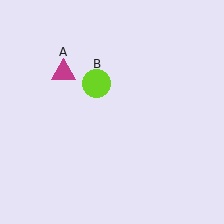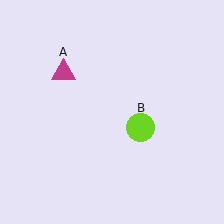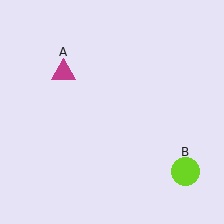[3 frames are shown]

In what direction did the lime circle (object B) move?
The lime circle (object B) moved down and to the right.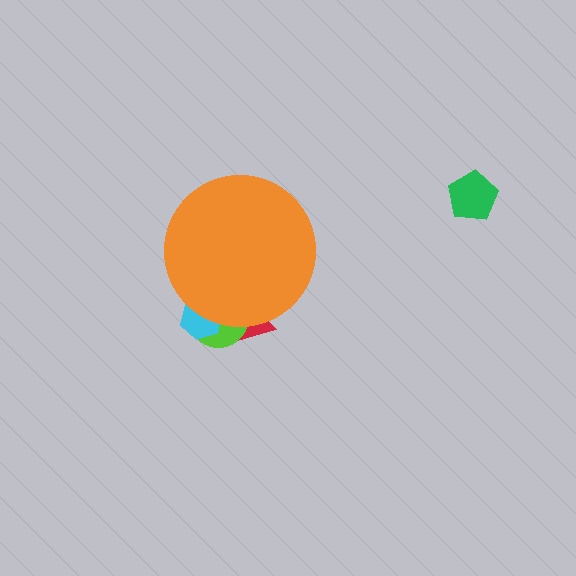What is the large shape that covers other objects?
An orange circle.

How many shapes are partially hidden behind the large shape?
3 shapes are partially hidden.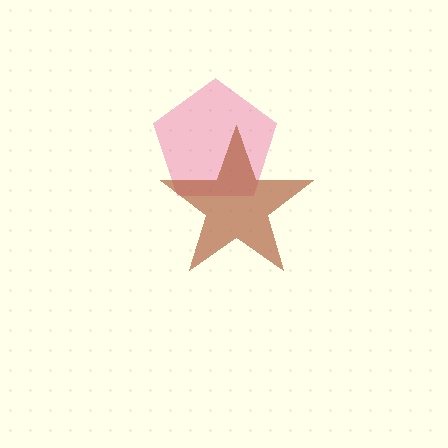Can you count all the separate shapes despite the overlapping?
Yes, there are 2 separate shapes.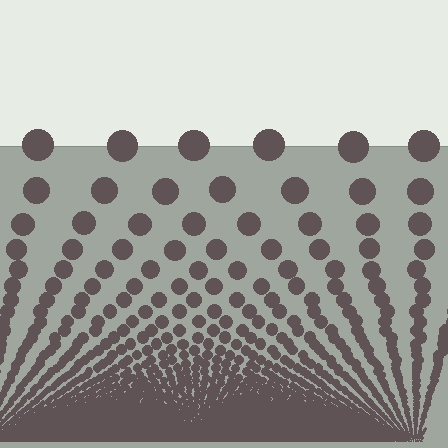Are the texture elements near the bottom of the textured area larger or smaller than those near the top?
Smaller. The gradient is inverted — elements near the bottom are smaller and denser.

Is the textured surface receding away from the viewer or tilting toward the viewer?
The surface appears to tilt toward the viewer. Texture elements get larger and sparser toward the top.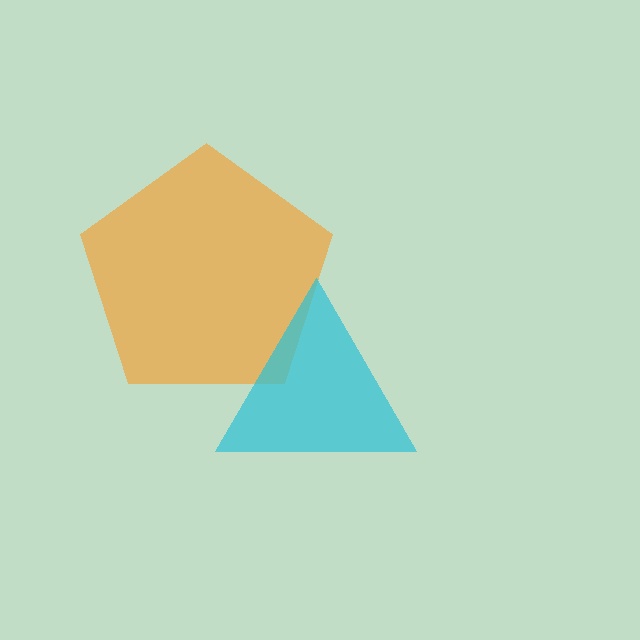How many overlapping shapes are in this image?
There are 2 overlapping shapes in the image.